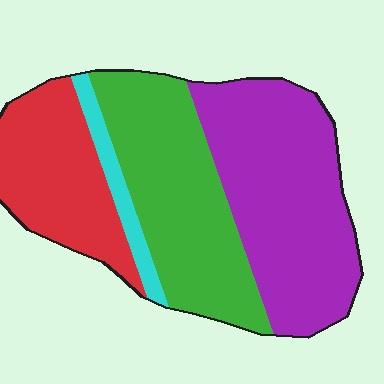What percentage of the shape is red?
Red takes up about one fifth (1/5) of the shape.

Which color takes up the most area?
Purple, at roughly 40%.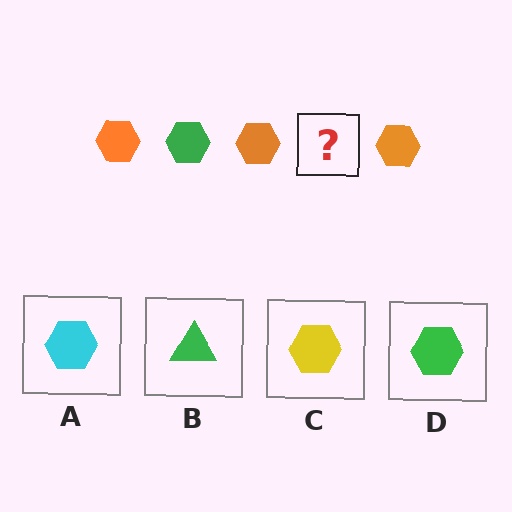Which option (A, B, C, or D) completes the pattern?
D.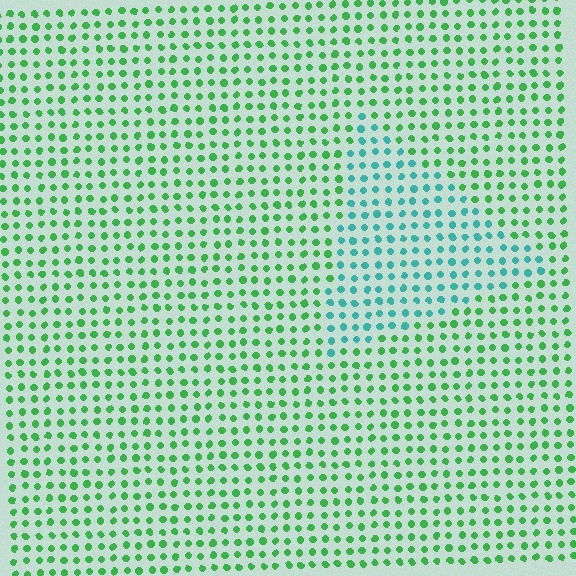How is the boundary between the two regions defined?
The boundary is defined purely by a slight shift in hue (about 47 degrees). Spacing, size, and orientation are identical on both sides.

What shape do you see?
I see a triangle.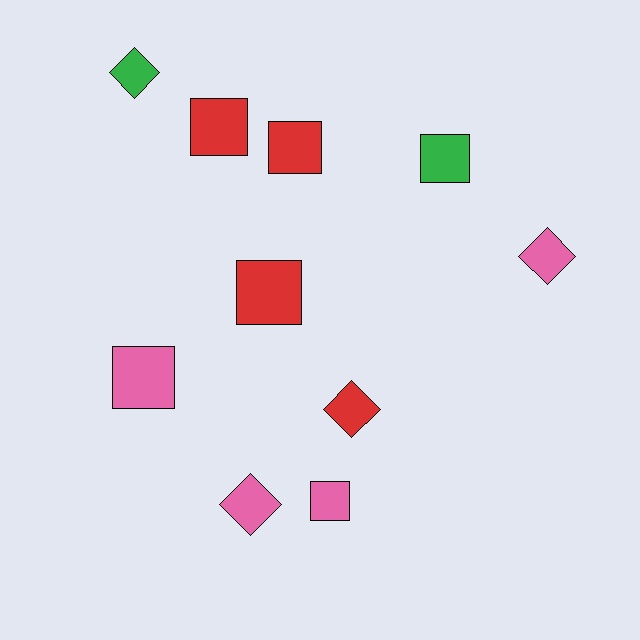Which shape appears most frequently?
Square, with 6 objects.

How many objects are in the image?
There are 10 objects.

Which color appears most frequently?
Pink, with 4 objects.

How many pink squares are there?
There are 2 pink squares.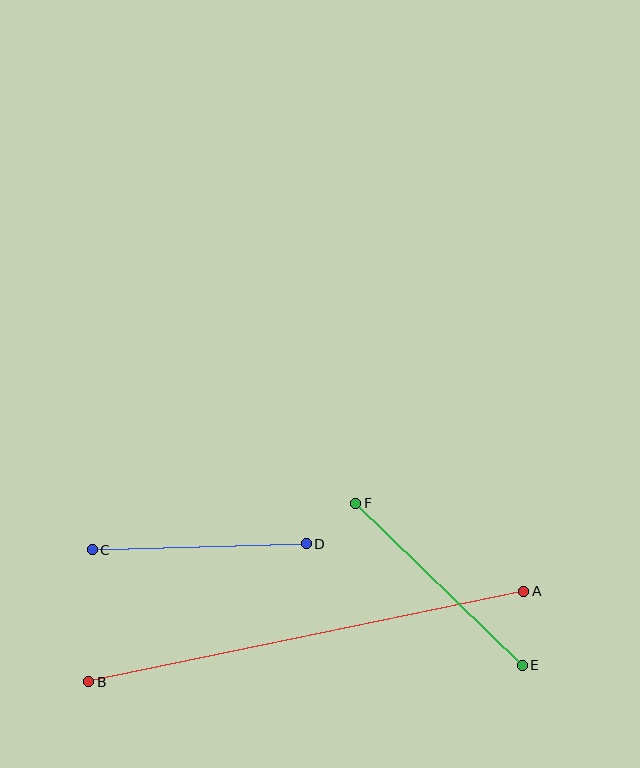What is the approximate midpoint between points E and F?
The midpoint is at approximately (439, 584) pixels.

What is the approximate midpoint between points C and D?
The midpoint is at approximately (199, 547) pixels.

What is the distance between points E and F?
The distance is approximately 233 pixels.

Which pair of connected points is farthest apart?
Points A and B are farthest apart.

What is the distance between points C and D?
The distance is approximately 214 pixels.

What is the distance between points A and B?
The distance is approximately 444 pixels.